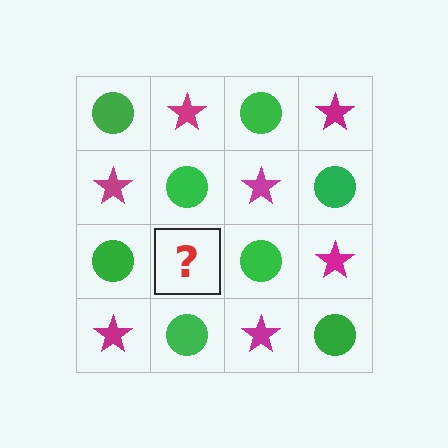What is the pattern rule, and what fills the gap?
The rule is that it alternates green circle and magenta star in a checkerboard pattern. The gap should be filled with a magenta star.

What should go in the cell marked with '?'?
The missing cell should contain a magenta star.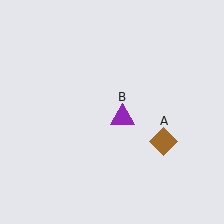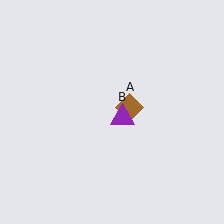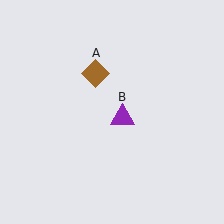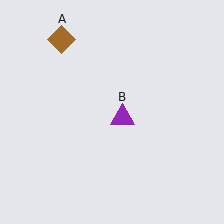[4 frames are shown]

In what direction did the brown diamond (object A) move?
The brown diamond (object A) moved up and to the left.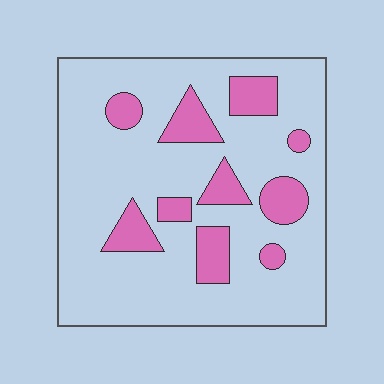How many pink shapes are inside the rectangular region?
10.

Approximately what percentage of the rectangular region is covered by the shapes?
Approximately 20%.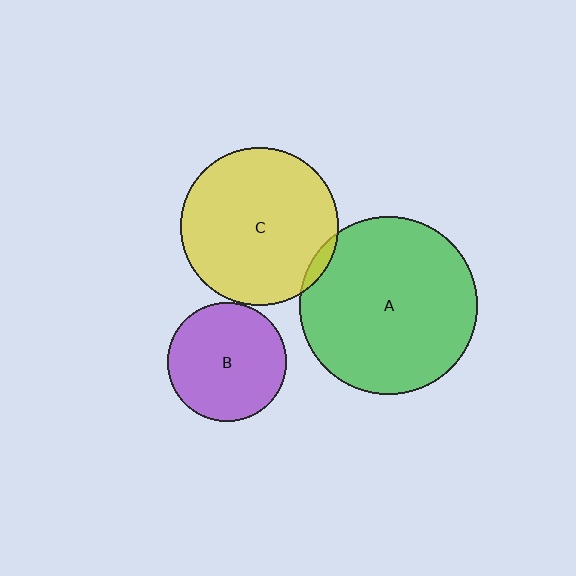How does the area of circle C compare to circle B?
Approximately 1.8 times.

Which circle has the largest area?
Circle A (green).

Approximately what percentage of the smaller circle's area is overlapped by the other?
Approximately 5%.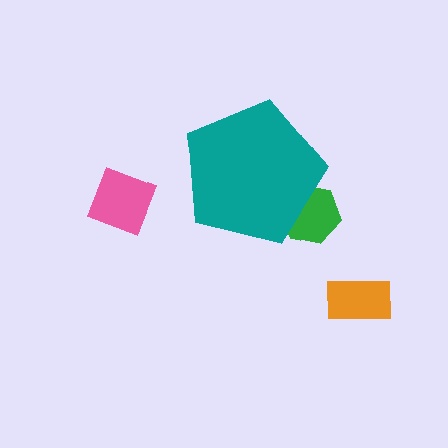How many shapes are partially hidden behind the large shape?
1 shape is partially hidden.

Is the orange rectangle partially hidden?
No, the orange rectangle is fully visible.